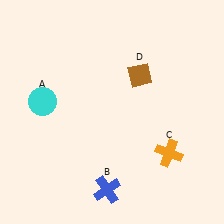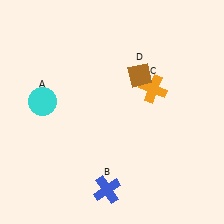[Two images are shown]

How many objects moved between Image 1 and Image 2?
1 object moved between the two images.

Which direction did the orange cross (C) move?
The orange cross (C) moved up.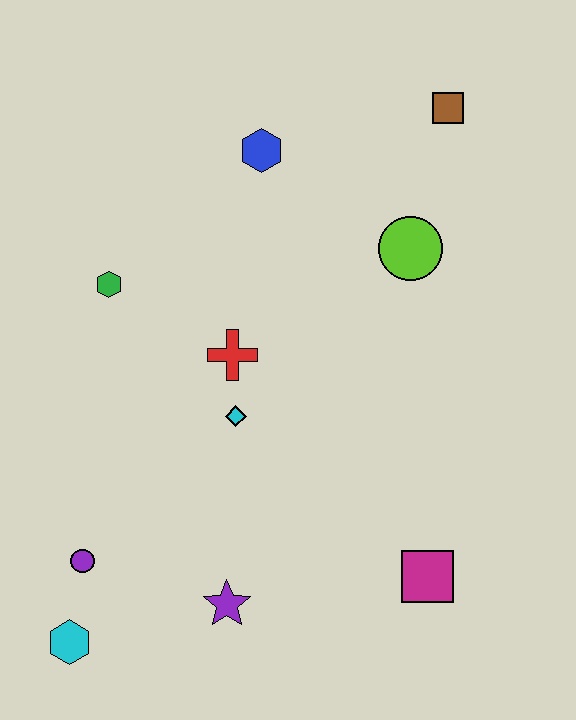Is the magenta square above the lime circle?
No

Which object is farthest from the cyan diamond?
The brown square is farthest from the cyan diamond.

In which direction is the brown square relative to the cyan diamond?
The brown square is above the cyan diamond.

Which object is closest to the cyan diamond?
The red cross is closest to the cyan diamond.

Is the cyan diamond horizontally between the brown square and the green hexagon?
Yes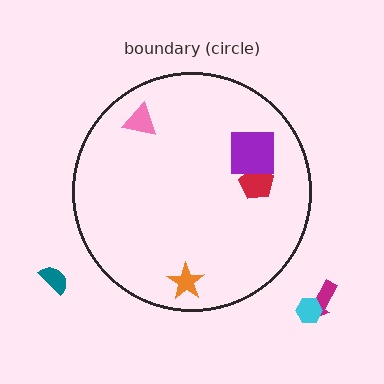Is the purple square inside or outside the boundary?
Inside.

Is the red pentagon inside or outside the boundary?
Inside.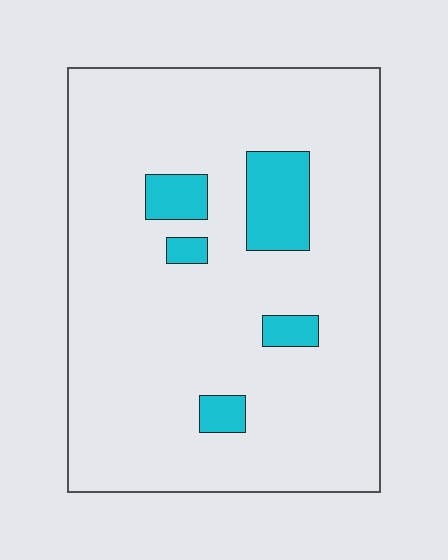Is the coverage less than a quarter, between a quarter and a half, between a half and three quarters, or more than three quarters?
Less than a quarter.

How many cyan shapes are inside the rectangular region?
5.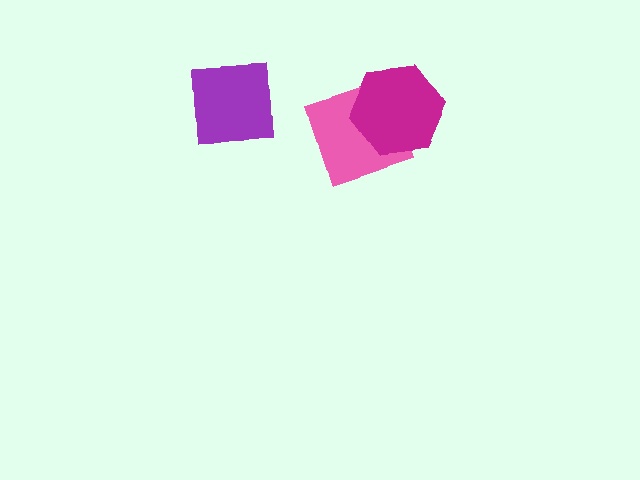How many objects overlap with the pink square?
1 object overlaps with the pink square.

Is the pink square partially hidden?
Yes, it is partially covered by another shape.